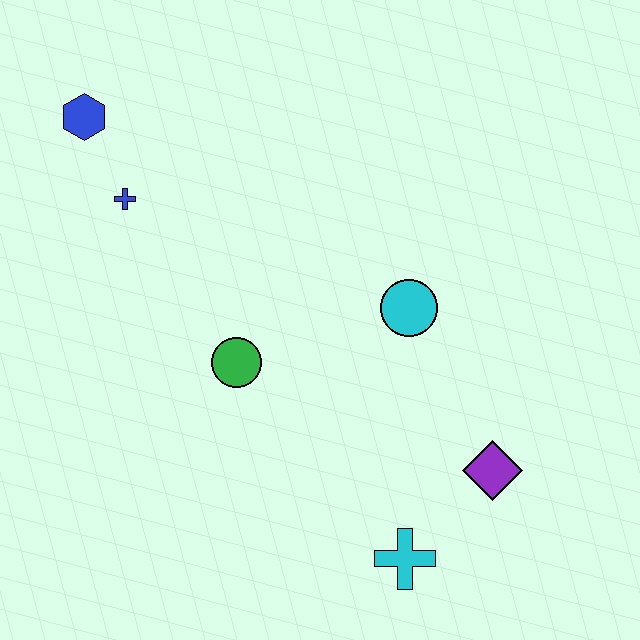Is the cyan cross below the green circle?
Yes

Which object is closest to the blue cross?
The blue hexagon is closest to the blue cross.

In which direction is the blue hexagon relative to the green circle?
The blue hexagon is above the green circle.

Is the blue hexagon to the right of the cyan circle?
No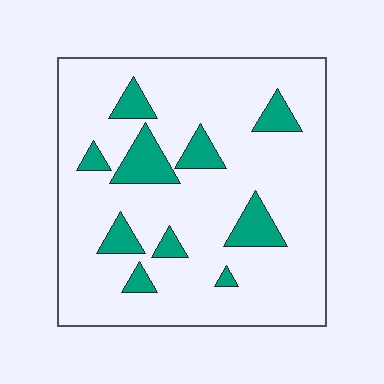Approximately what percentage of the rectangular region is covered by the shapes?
Approximately 15%.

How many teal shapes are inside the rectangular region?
10.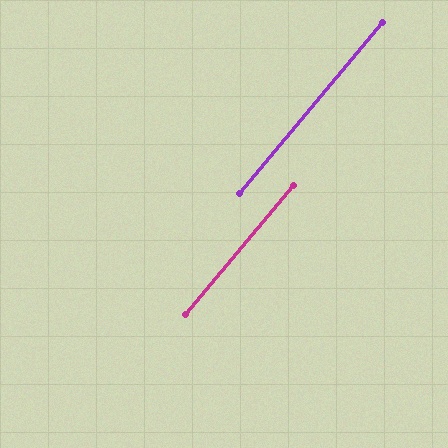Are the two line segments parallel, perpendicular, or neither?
Parallel — their directions differ by only 0.0°.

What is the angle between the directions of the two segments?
Approximately 0 degrees.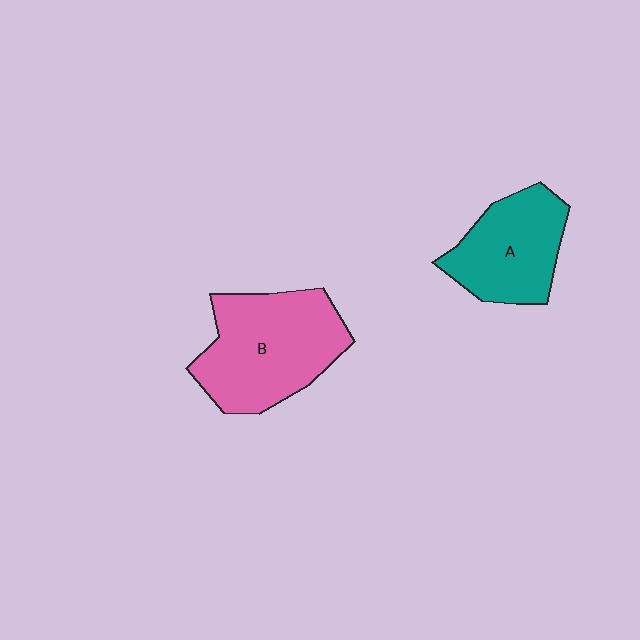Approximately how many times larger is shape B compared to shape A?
Approximately 1.4 times.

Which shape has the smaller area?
Shape A (teal).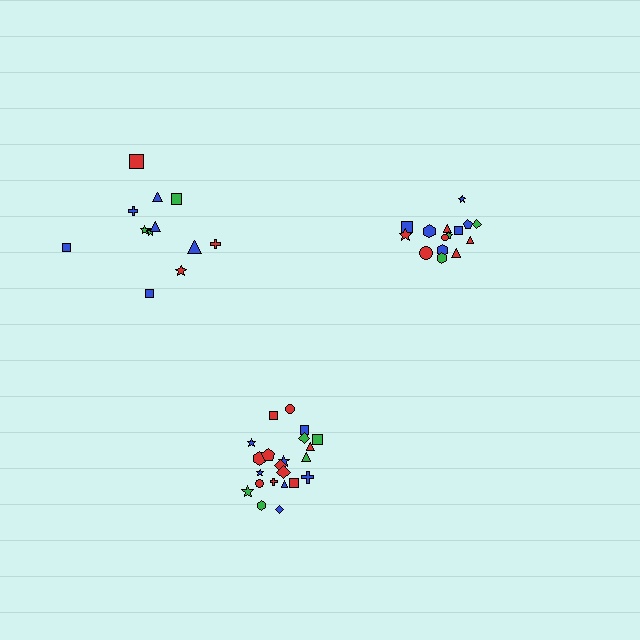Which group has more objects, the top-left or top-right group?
The top-right group.